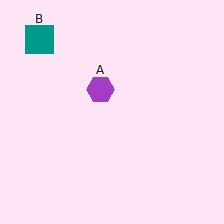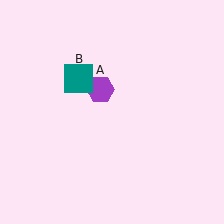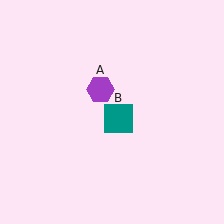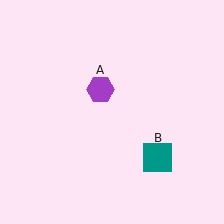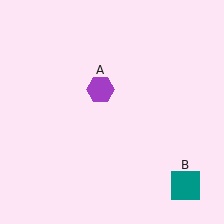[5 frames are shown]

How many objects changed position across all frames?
1 object changed position: teal square (object B).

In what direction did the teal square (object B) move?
The teal square (object B) moved down and to the right.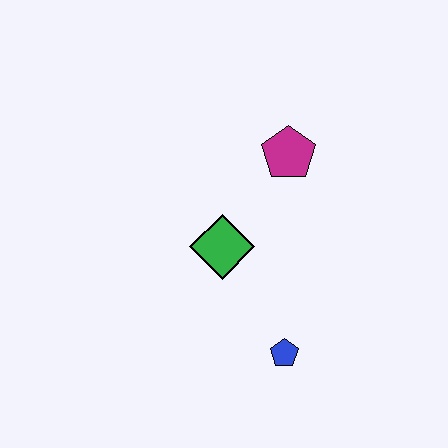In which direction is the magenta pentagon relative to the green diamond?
The magenta pentagon is above the green diamond.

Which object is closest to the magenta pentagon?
The green diamond is closest to the magenta pentagon.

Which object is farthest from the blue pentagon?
The magenta pentagon is farthest from the blue pentagon.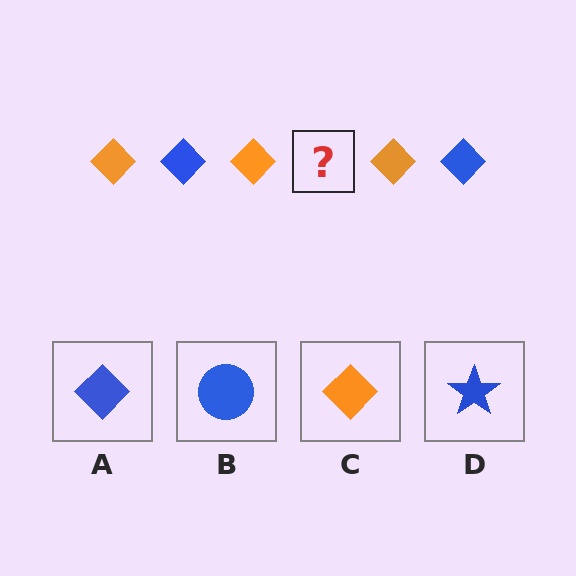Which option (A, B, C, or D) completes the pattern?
A.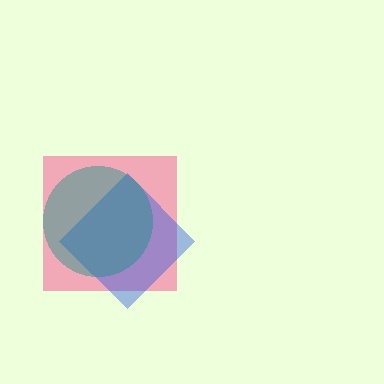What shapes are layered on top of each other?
The layered shapes are: a pink square, a blue diamond, a teal circle.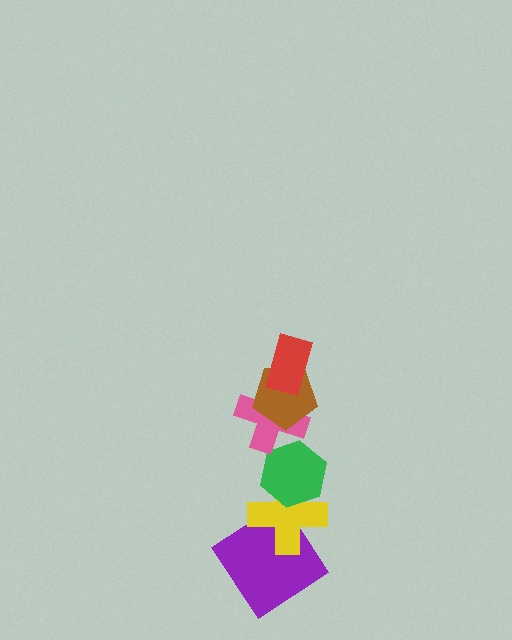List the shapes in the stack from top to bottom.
From top to bottom: the red rectangle, the brown pentagon, the pink cross, the green hexagon, the yellow cross, the purple diamond.